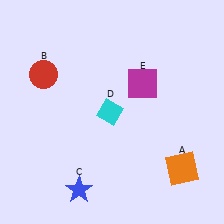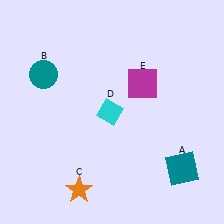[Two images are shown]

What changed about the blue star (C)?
In Image 1, C is blue. In Image 2, it changed to orange.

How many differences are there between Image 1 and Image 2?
There are 3 differences between the two images.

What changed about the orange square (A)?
In Image 1, A is orange. In Image 2, it changed to teal.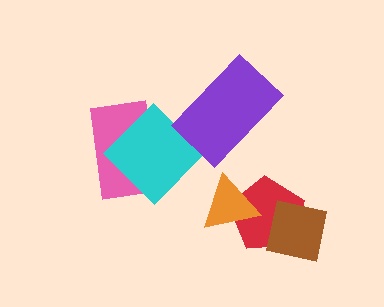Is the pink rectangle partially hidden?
Yes, it is partially covered by another shape.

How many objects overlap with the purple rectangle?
0 objects overlap with the purple rectangle.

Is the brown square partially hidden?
No, no other shape covers it.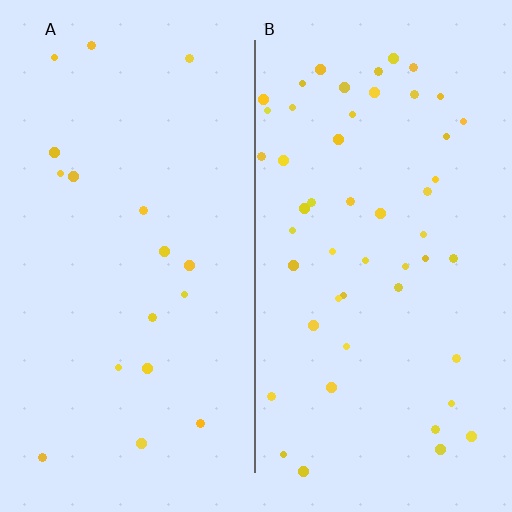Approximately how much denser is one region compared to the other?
Approximately 2.8× — region B over region A.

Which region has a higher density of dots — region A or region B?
B (the right).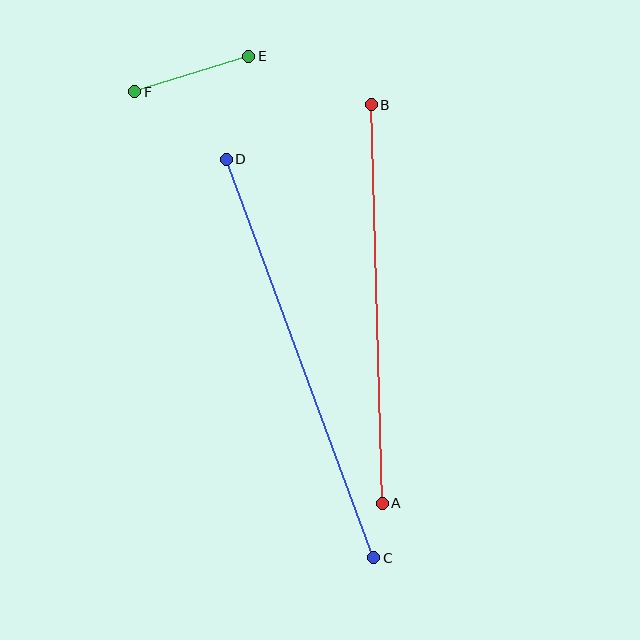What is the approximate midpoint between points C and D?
The midpoint is at approximately (300, 359) pixels.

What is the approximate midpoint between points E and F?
The midpoint is at approximately (192, 74) pixels.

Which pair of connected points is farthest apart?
Points C and D are farthest apart.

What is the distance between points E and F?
The distance is approximately 120 pixels.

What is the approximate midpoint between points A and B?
The midpoint is at approximately (377, 304) pixels.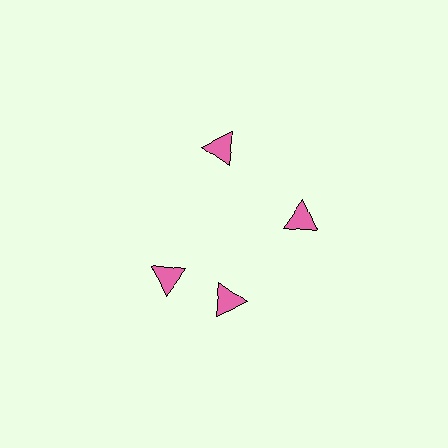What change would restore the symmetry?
The symmetry would be restored by rotating it back into even spacing with its neighbors so that all 4 triangles sit at equal angles and equal distance from the center.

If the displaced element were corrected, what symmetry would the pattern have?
It would have 4-fold rotational symmetry — the pattern would map onto itself every 90 degrees.